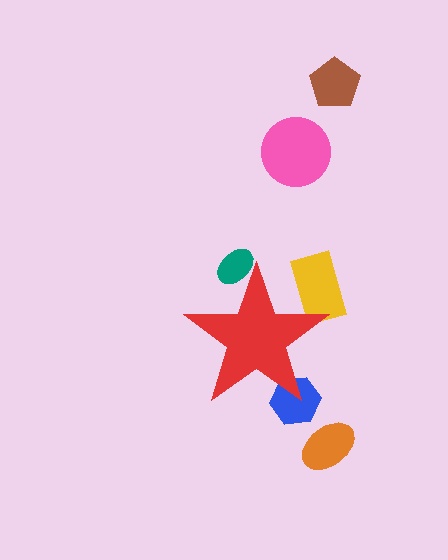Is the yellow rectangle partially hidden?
Yes, the yellow rectangle is partially hidden behind the red star.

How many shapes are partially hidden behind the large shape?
3 shapes are partially hidden.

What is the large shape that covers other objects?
A red star.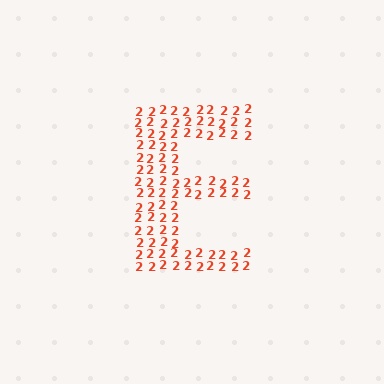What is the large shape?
The large shape is the letter E.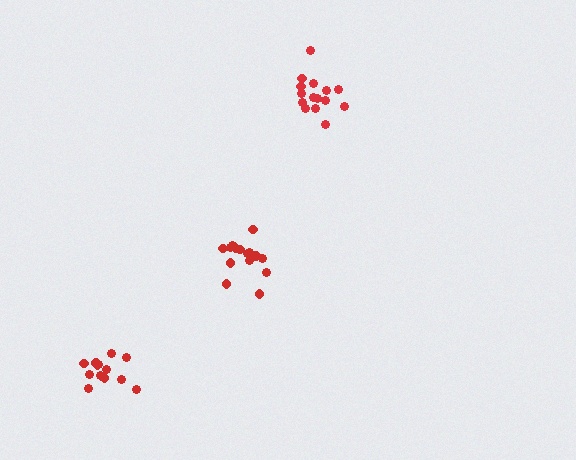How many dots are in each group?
Group 1: 15 dots, Group 2: 15 dots, Group 3: 14 dots (44 total).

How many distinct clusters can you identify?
There are 3 distinct clusters.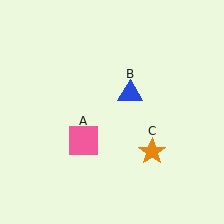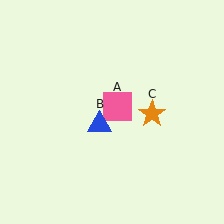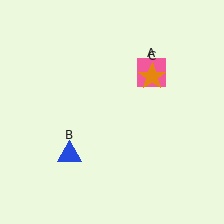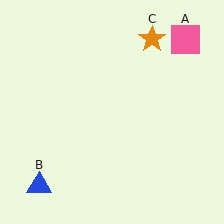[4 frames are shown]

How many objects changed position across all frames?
3 objects changed position: pink square (object A), blue triangle (object B), orange star (object C).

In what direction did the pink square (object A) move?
The pink square (object A) moved up and to the right.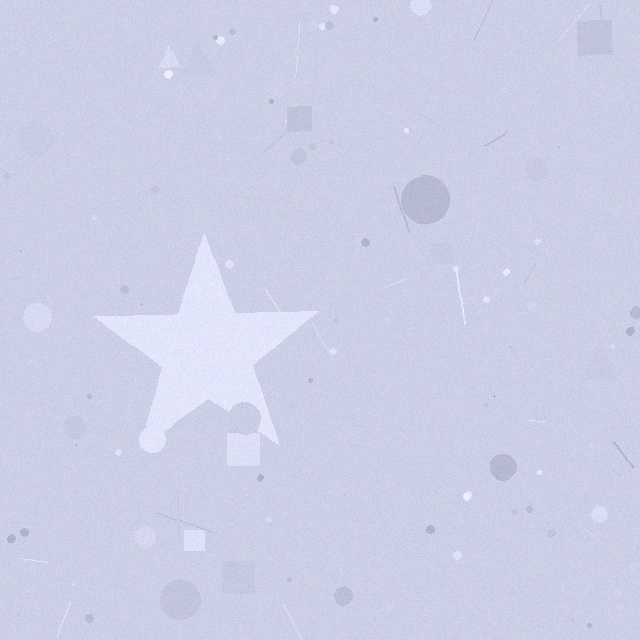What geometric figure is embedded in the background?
A star is embedded in the background.